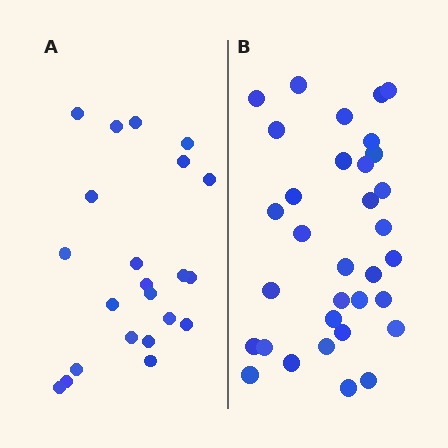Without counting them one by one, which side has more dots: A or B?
Region B (the right region) has more dots.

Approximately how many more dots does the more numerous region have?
Region B has roughly 12 or so more dots than region A.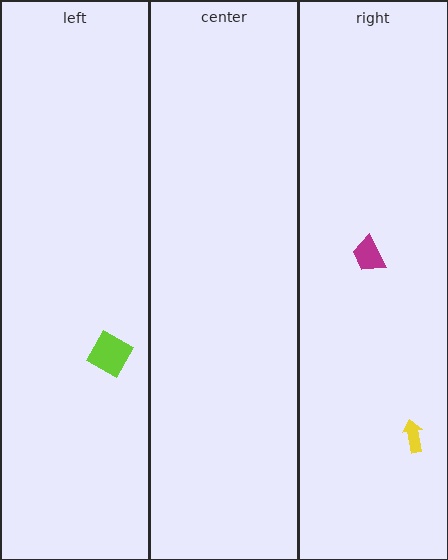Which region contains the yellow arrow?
The right region.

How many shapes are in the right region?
2.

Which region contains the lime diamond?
The left region.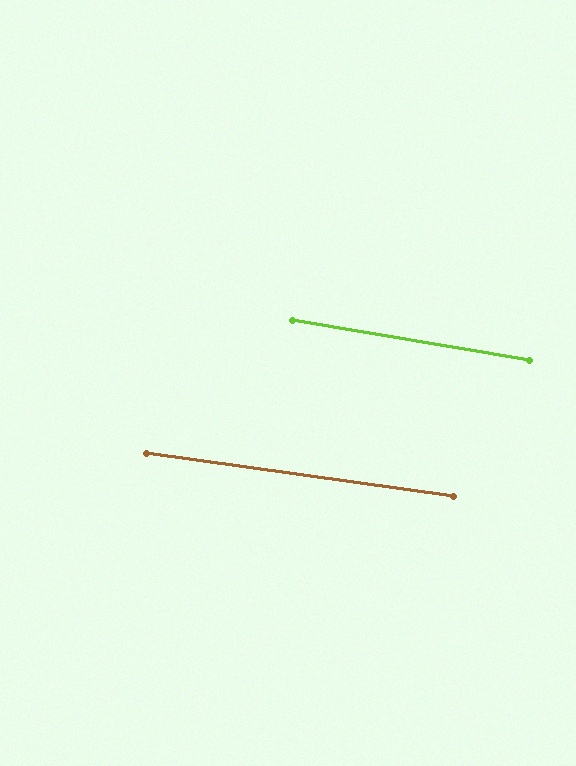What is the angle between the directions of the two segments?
Approximately 2 degrees.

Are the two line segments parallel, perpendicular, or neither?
Parallel — their directions differ by only 1.6°.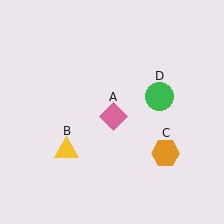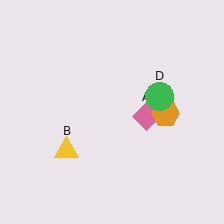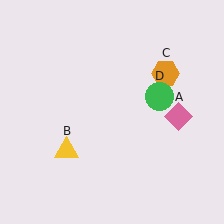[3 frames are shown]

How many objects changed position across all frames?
2 objects changed position: pink diamond (object A), orange hexagon (object C).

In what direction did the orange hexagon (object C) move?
The orange hexagon (object C) moved up.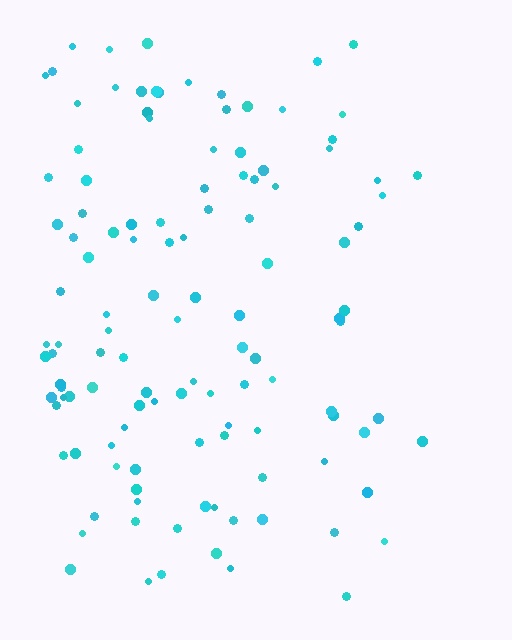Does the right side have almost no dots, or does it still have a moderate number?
Still a moderate number, just noticeably fewer than the left.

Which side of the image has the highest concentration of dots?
The left.